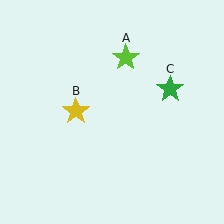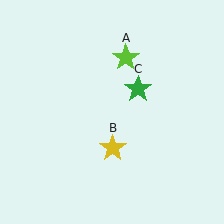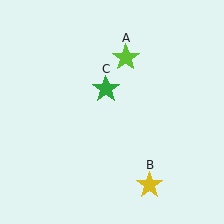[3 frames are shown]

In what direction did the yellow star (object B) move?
The yellow star (object B) moved down and to the right.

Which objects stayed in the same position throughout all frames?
Lime star (object A) remained stationary.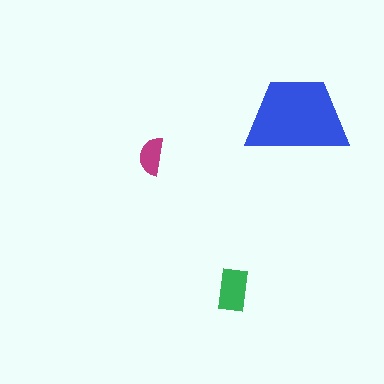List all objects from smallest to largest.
The magenta semicircle, the green rectangle, the blue trapezoid.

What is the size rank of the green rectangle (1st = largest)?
2nd.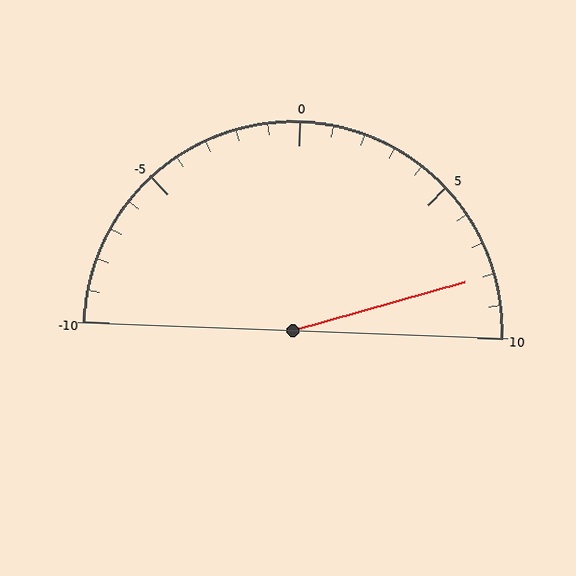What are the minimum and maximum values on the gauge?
The gauge ranges from -10 to 10.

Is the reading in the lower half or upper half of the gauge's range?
The reading is in the upper half of the range (-10 to 10).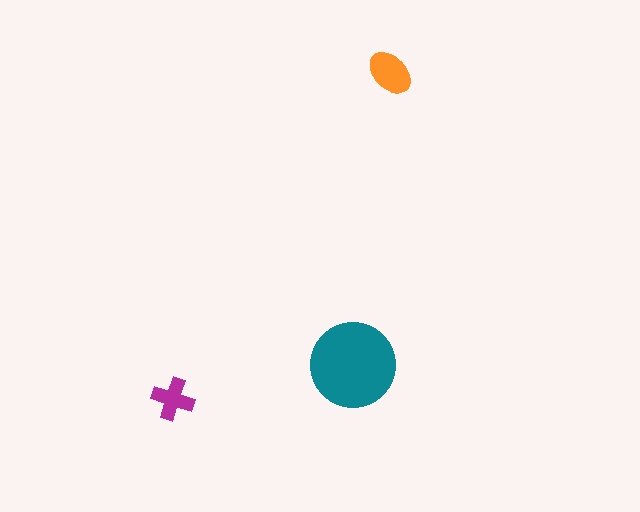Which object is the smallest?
The magenta cross.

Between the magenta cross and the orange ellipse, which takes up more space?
The orange ellipse.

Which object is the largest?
The teal circle.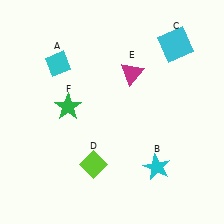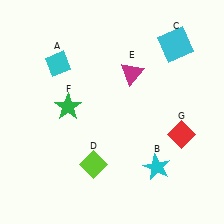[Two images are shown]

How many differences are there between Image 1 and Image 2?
There is 1 difference between the two images.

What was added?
A red diamond (G) was added in Image 2.